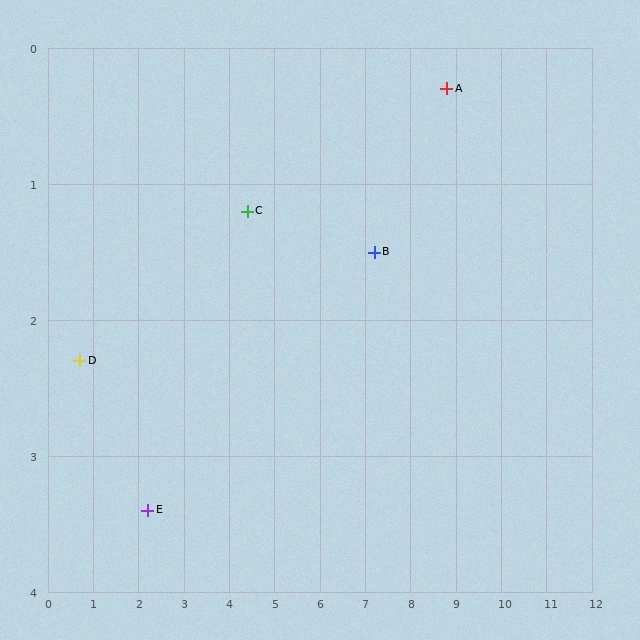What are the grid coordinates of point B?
Point B is at approximately (7.2, 1.5).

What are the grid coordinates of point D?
Point D is at approximately (0.7, 2.3).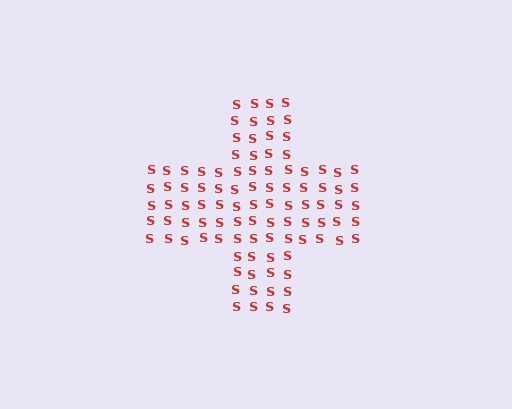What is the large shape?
The large shape is a cross.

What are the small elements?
The small elements are letter S's.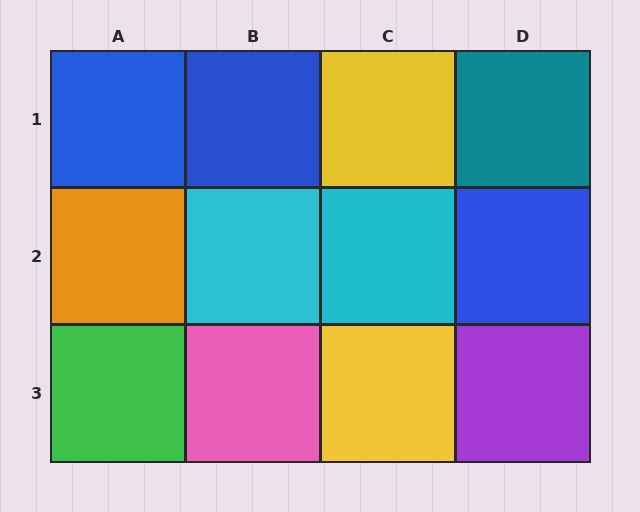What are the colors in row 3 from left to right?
Green, pink, yellow, purple.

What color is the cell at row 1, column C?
Yellow.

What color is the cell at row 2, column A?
Orange.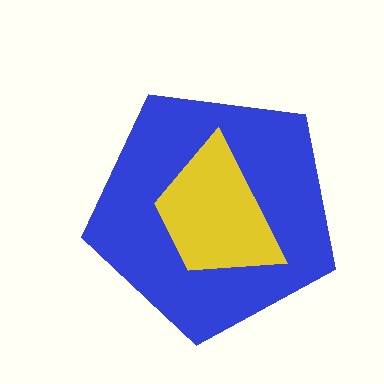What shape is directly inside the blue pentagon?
The yellow trapezoid.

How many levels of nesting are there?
2.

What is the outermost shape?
The blue pentagon.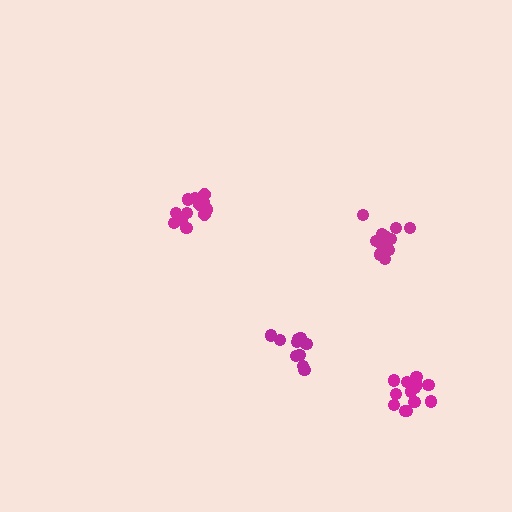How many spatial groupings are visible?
There are 4 spatial groupings.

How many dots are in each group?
Group 1: 11 dots, Group 2: 10 dots, Group 3: 14 dots, Group 4: 13 dots (48 total).